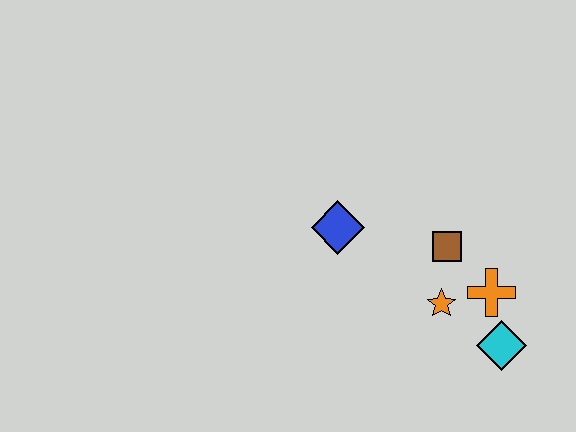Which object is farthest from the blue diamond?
The cyan diamond is farthest from the blue diamond.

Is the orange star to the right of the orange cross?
No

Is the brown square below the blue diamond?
Yes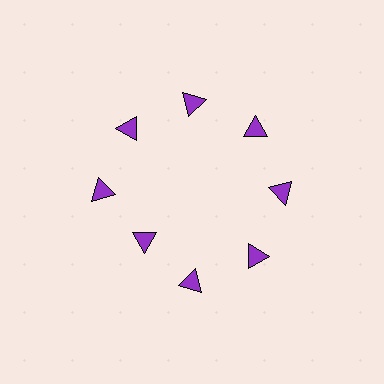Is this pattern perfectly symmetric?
No. The 8 purple triangles are arranged in a ring, but one element near the 8 o'clock position is pulled inward toward the center, breaking the 8-fold rotational symmetry.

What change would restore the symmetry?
The symmetry would be restored by moving it outward, back onto the ring so that all 8 triangles sit at equal angles and equal distance from the center.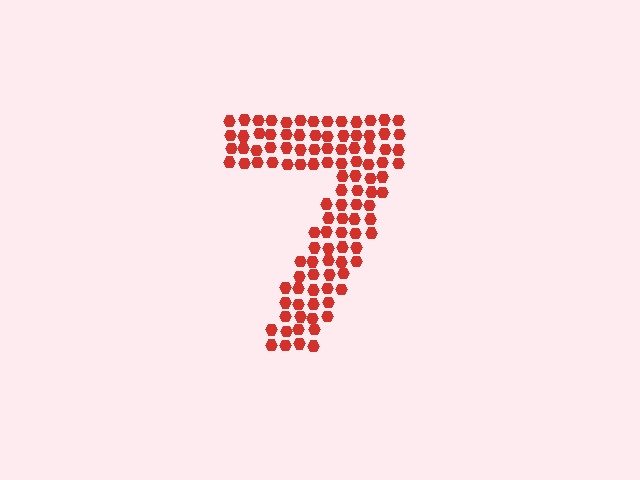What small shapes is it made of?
It is made of small hexagons.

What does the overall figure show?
The overall figure shows the digit 7.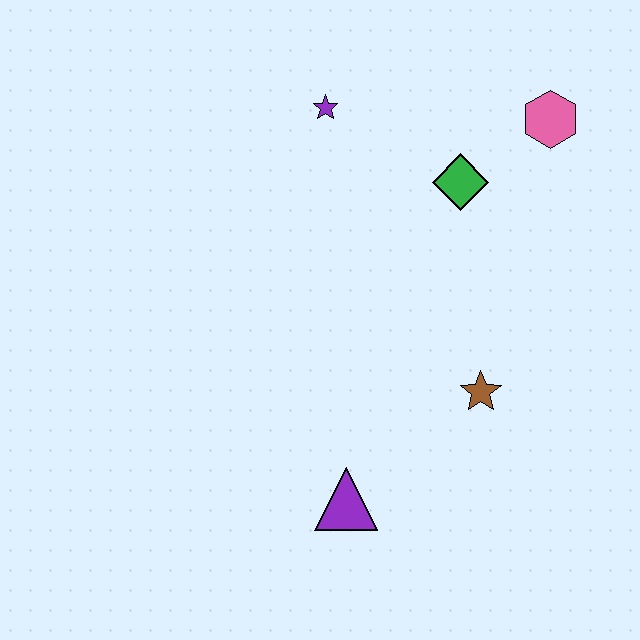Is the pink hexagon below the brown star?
No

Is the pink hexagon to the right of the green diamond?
Yes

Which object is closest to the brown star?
The purple triangle is closest to the brown star.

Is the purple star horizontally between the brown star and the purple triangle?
No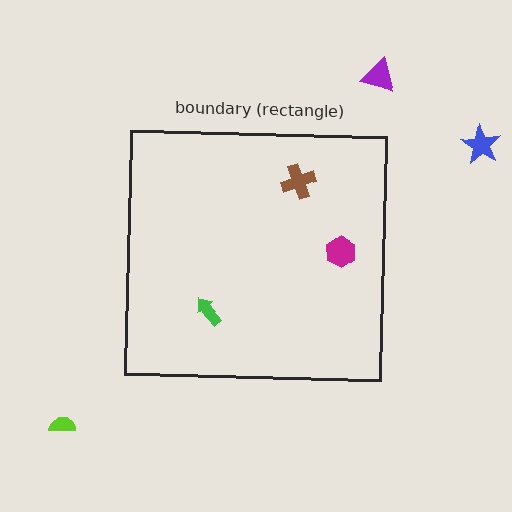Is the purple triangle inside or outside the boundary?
Outside.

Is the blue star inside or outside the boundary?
Outside.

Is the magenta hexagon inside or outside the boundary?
Inside.